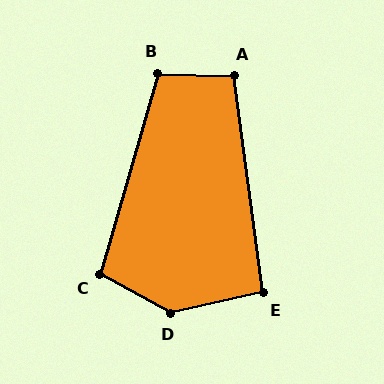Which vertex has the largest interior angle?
D, at approximately 138 degrees.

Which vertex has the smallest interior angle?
E, at approximately 95 degrees.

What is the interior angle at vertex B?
Approximately 104 degrees (obtuse).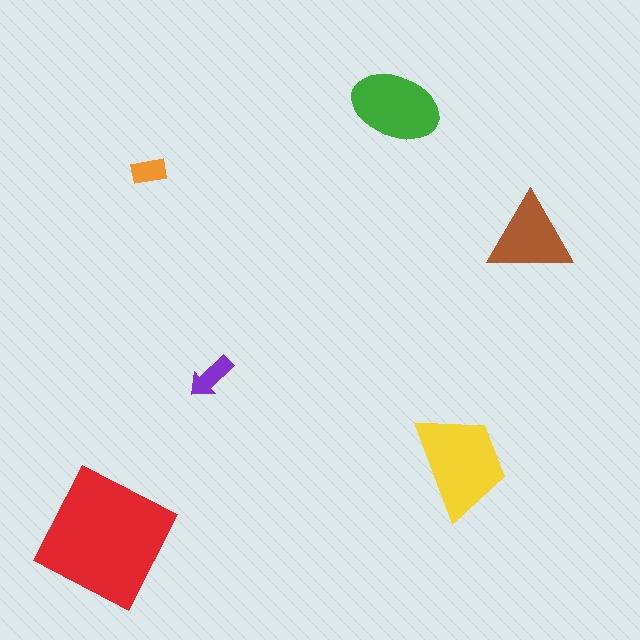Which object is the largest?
The red square.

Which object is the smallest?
The orange rectangle.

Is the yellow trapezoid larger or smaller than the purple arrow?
Larger.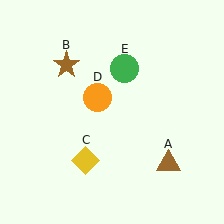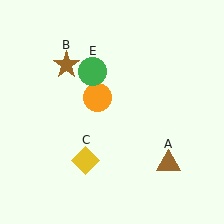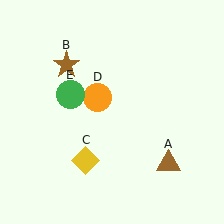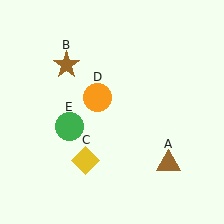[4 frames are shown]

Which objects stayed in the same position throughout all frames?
Brown triangle (object A) and brown star (object B) and yellow diamond (object C) and orange circle (object D) remained stationary.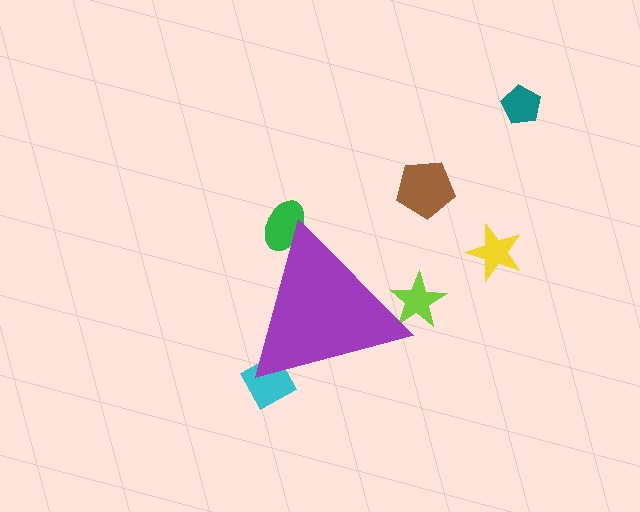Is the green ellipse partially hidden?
Yes, the green ellipse is partially hidden behind the purple triangle.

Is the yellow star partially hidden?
No, the yellow star is fully visible.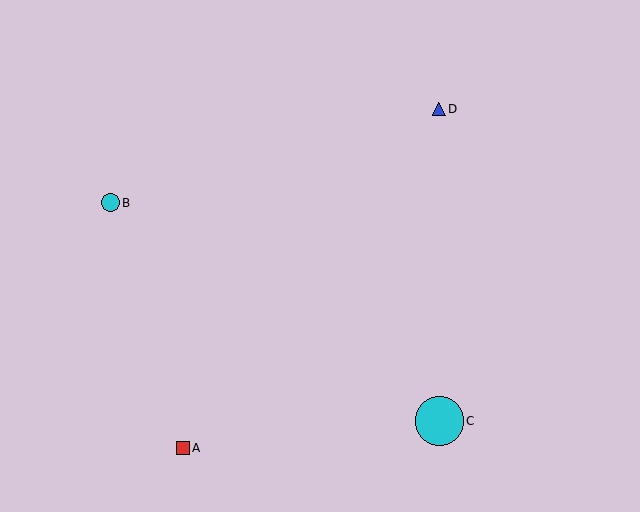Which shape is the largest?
The cyan circle (labeled C) is the largest.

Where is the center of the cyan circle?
The center of the cyan circle is at (439, 421).